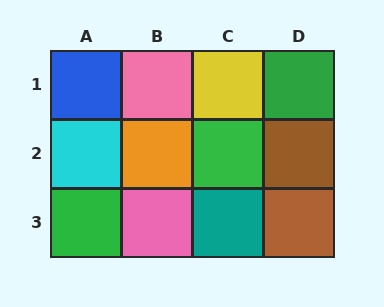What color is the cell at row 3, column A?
Green.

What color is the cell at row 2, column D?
Brown.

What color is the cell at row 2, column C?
Green.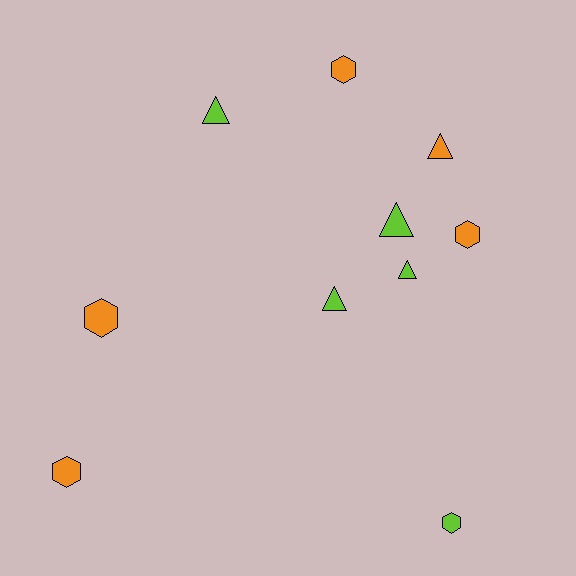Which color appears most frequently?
Orange, with 5 objects.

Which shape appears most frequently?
Hexagon, with 5 objects.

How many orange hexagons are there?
There are 4 orange hexagons.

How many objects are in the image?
There are 10 objects.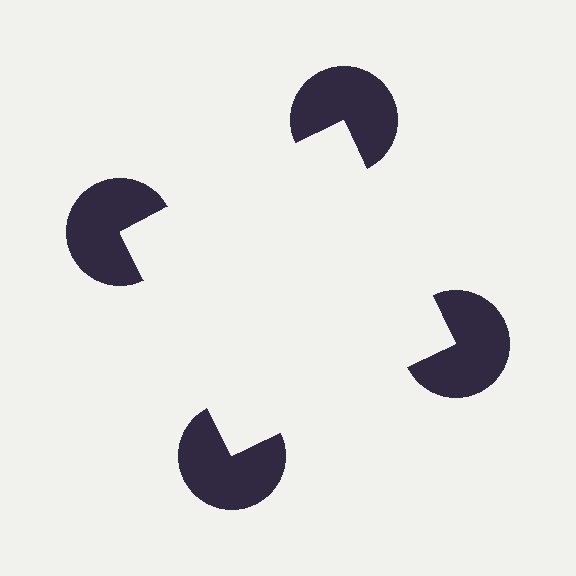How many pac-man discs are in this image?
There are 4 — one at each vertex of the illusory square.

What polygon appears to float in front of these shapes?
An illusory square — its edges are inferred from the aligned wedge cuts in the pac-man discs, not physically drawn.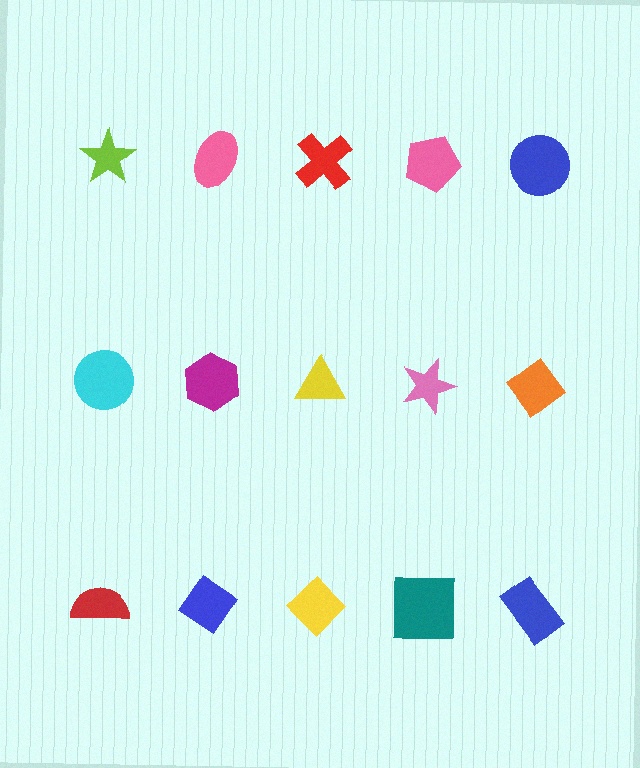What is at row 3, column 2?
A blue diamond.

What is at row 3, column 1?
A red semicircle.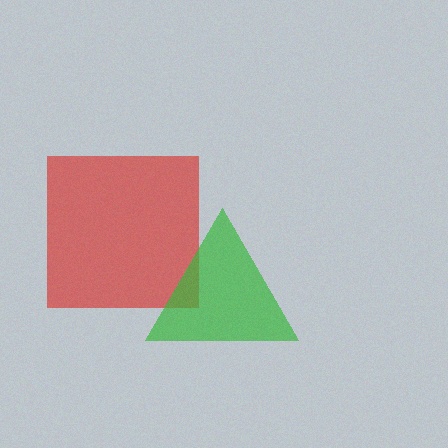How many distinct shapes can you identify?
There are 2 distinct shapes: a red square, a green triangle.